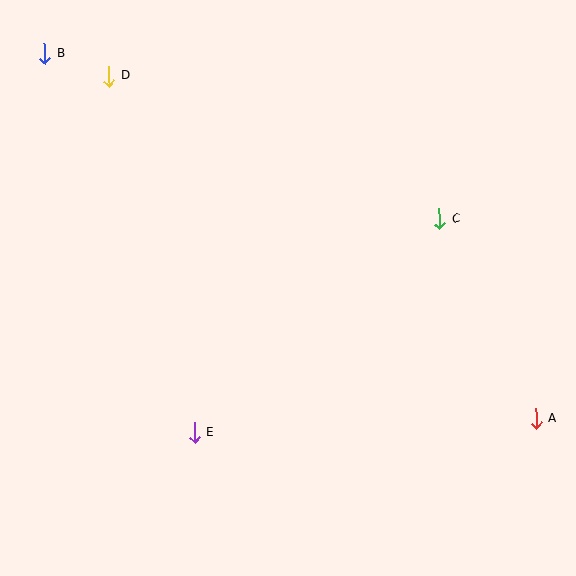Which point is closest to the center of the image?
Point C at (439, 219) is closest to the center.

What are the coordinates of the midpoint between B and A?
The midpoint between B and A is at (290, 236).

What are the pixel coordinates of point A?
Point A is at (536, 418).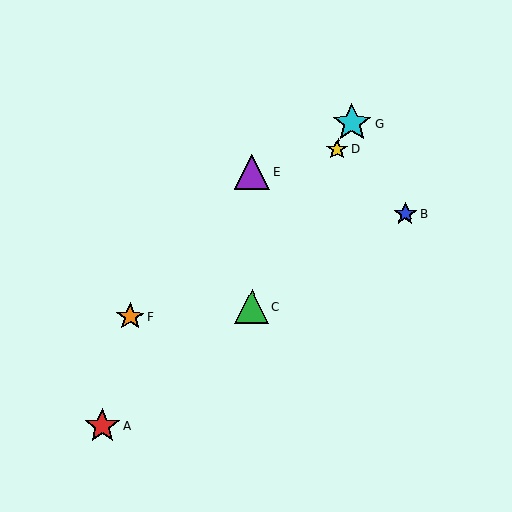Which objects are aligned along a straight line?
Objects C, D, G are aligned along a straight line.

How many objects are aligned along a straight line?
3 objects (C, D, G) are aligned along a straight line.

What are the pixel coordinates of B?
Object B is at (405, 214).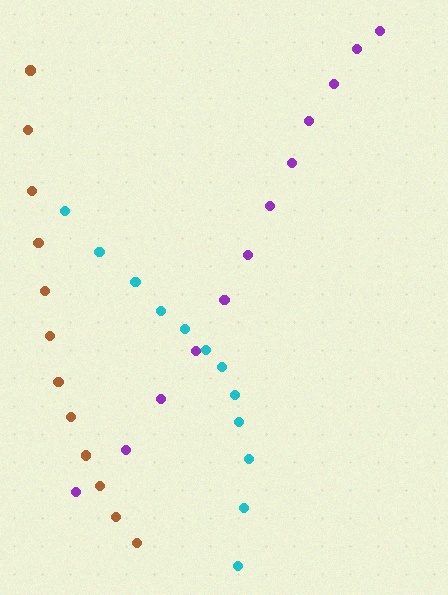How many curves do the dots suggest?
There are 3 distinct paths.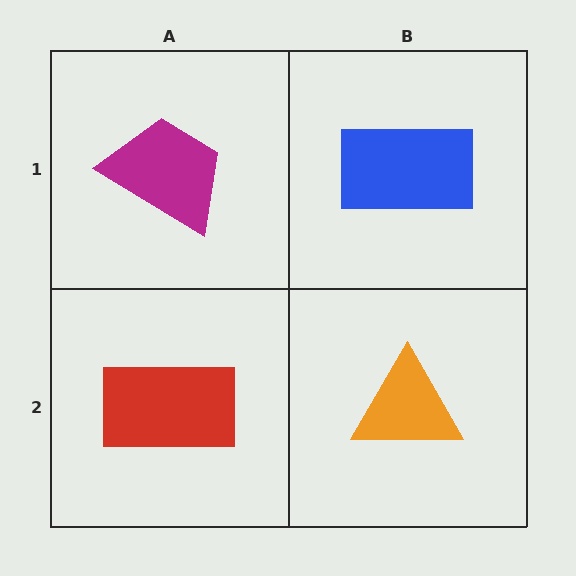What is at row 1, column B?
A blue rectangle.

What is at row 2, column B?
An orange triangle.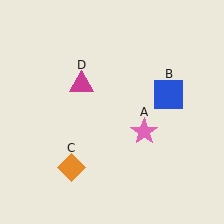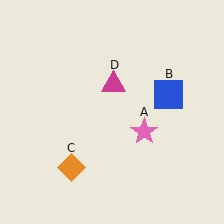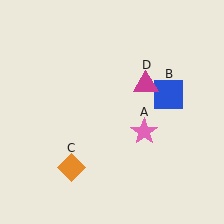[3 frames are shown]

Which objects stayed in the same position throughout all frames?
Pink star (object A) and blue square (object B) and orange diamond (object C) remained stationary.